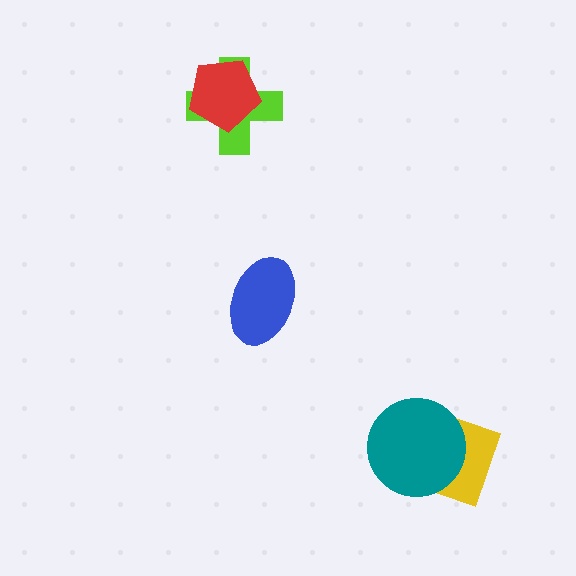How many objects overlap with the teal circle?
1 object overlaps with the teal circle.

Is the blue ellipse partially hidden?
No, no other shape covers it.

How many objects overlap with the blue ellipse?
0 objects overlap with the blue ellipse.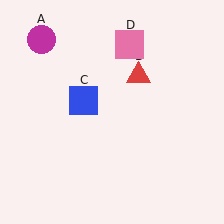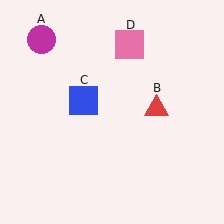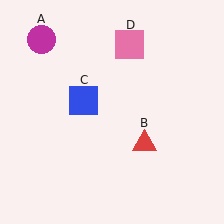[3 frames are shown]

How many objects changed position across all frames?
1 object changed position: red triangle (object B).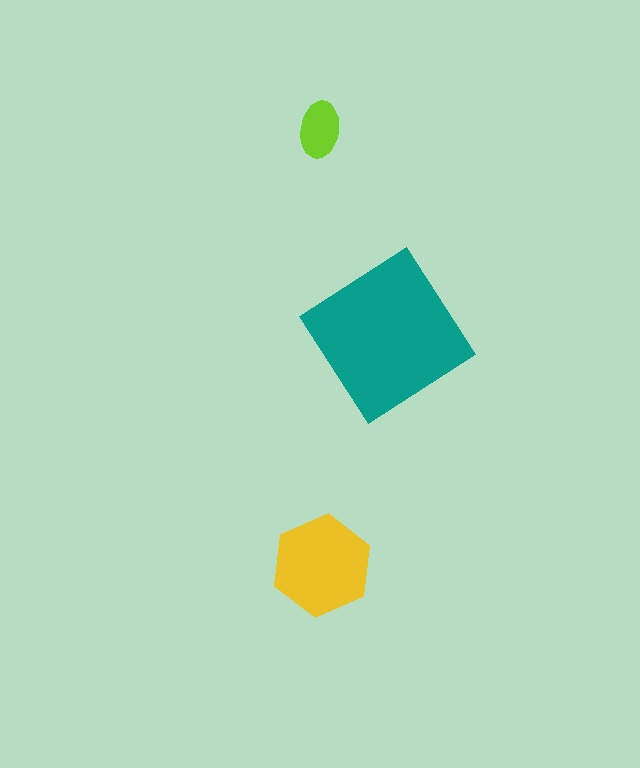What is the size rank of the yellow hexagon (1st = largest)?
2nd.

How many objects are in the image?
There are 3 objects in the image.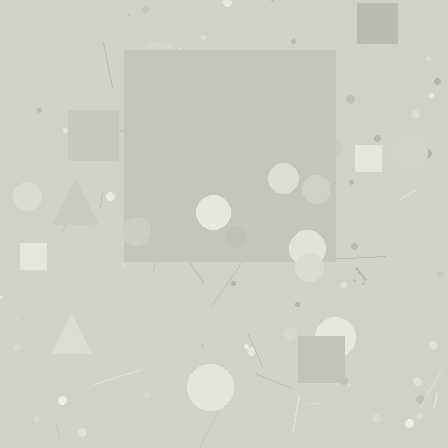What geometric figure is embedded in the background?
A square is embedded in the background.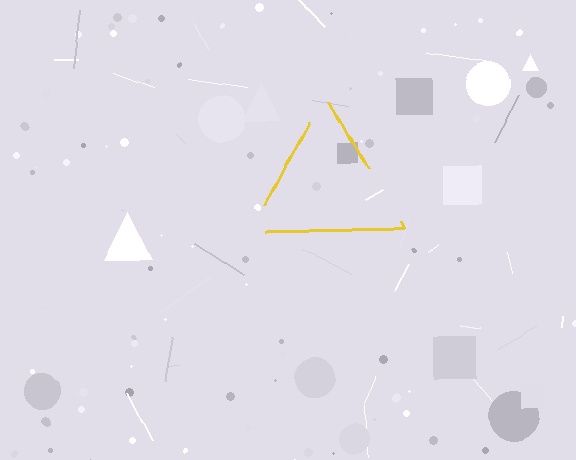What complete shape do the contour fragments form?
The contour fragments form a triangle.